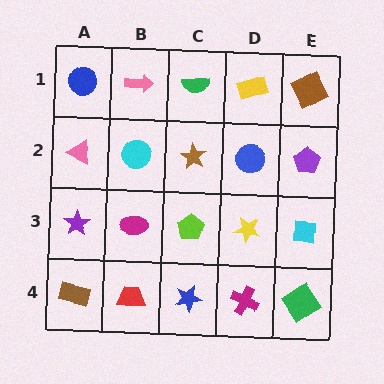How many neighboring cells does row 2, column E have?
3.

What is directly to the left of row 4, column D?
A blue star.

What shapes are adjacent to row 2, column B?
A pink arrow (row 1, column B), a magenta ellipse (row 3, column B), a pink triangle (row 2, column A), a brown star (row 2, column C).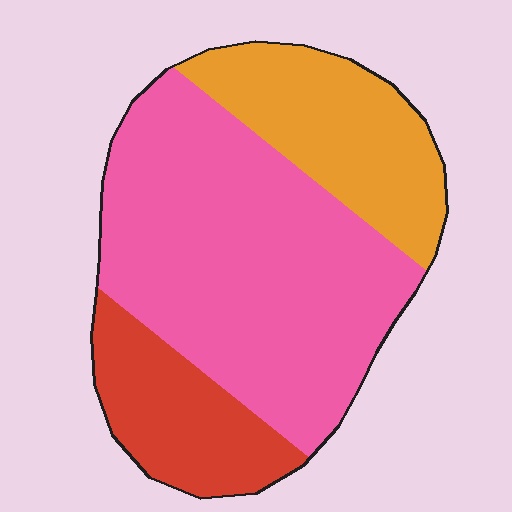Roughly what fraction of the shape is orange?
Orange covers roughly 25% of the shape.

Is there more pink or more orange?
Pink.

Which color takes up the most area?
Pink, at roughly 60%.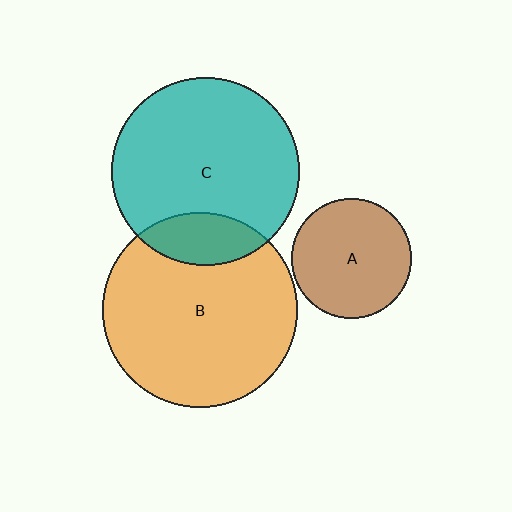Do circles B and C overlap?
Yes.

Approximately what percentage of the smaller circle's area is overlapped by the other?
Approximately 15%.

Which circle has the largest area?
Circle B (orange).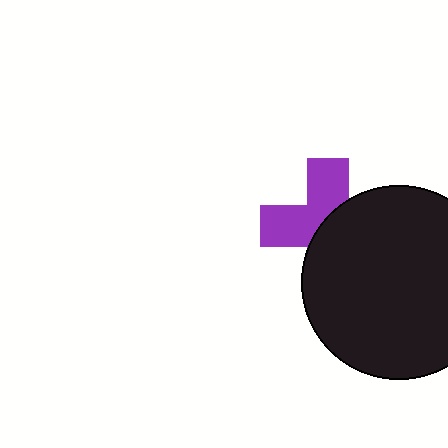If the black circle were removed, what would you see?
You would see the complete purple cross.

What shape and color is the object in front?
The object in front is a black circle.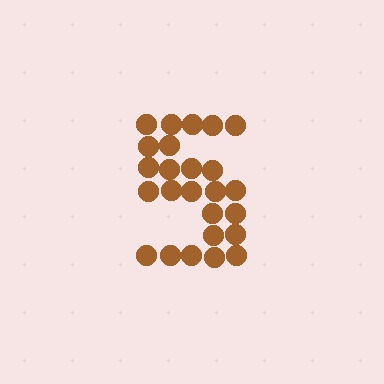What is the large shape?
The large shape is the digit 5.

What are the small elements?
The small elements are circles.